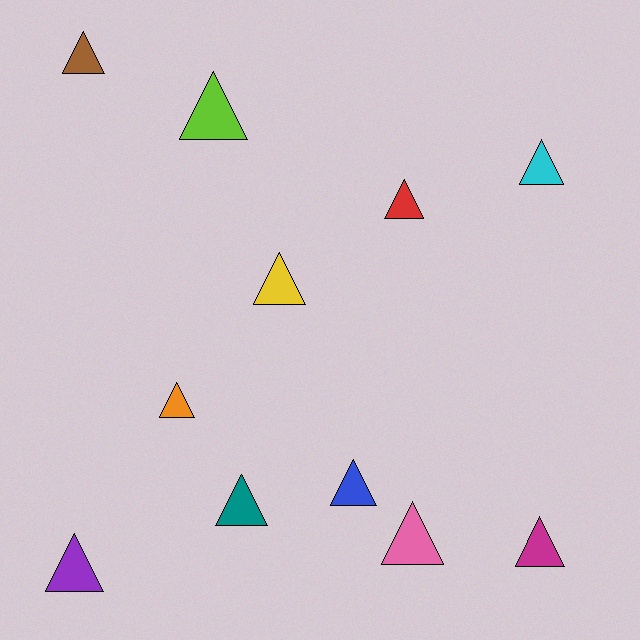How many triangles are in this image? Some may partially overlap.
There are 11 triangles.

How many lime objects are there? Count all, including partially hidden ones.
There is 1 lime object.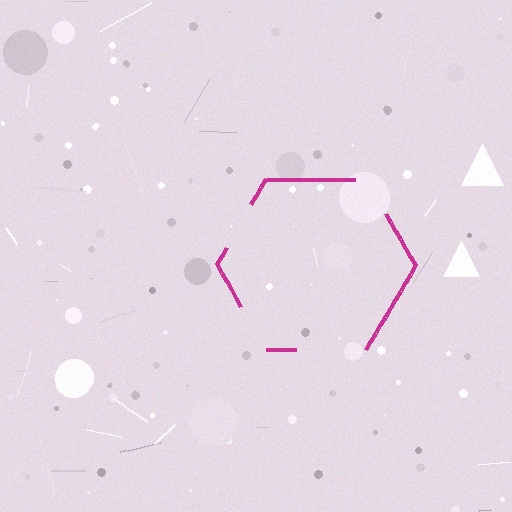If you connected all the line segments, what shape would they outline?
They would outline a hexagon.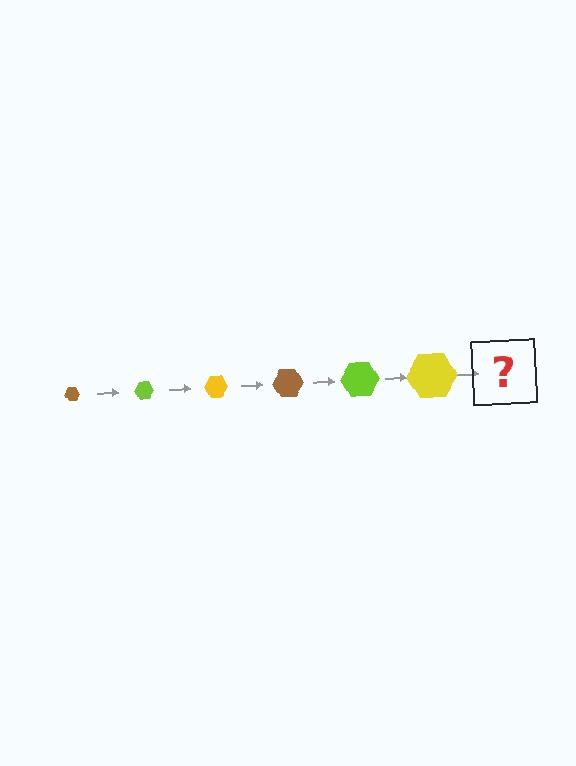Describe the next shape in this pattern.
It should be a brown hexagon, larger than the previous one.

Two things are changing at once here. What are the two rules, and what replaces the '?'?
The two rules are that the hexagon grows larger each step and the color cycles through brown, lime, and yellow. The '?' should be a brown hexagon, larger than the previous one.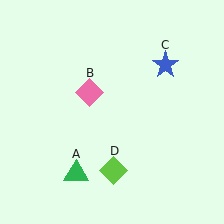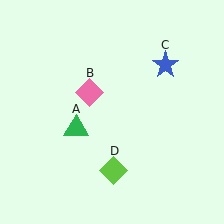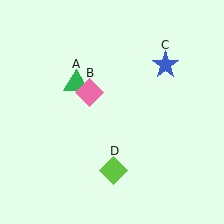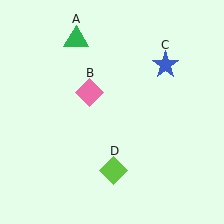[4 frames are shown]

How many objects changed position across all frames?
1 object changed position: green triangle (object A).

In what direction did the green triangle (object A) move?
The green triangle (object A) moved up.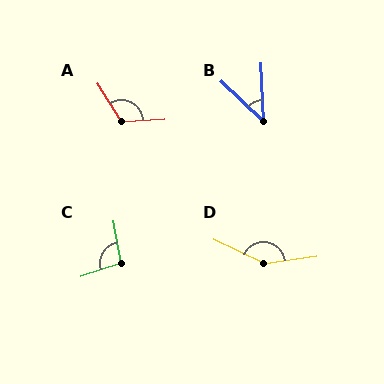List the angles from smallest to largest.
B (44°), C (98°), A (118°), D (147°).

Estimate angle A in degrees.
Approximately 118 degrees.